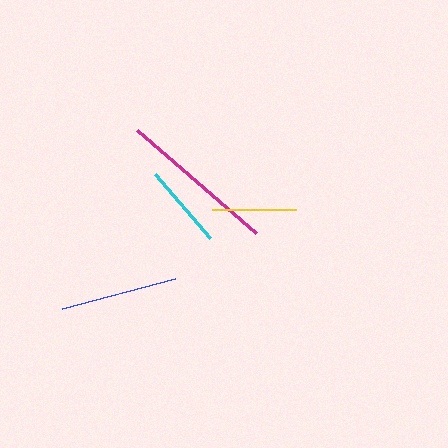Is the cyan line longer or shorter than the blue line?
The blue line is longer than the cyan line.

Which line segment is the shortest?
The yellow line is the shortest at approximately 84 pixels.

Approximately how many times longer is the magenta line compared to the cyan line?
The magenta line is approximately 1.9 times the length of the cyan line.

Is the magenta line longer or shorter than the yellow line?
The magenta line is longer than the yellow line.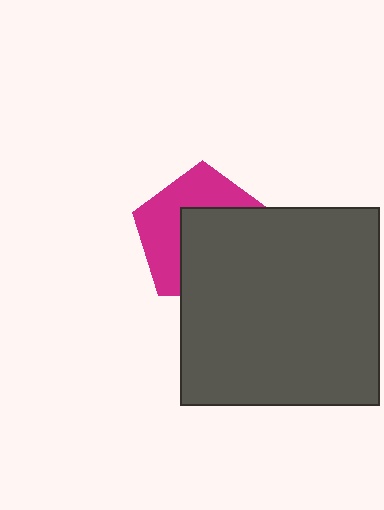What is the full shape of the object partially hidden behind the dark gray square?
The partially hidden object is a magenta pentagon.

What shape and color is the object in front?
The object in front is a dark gray square.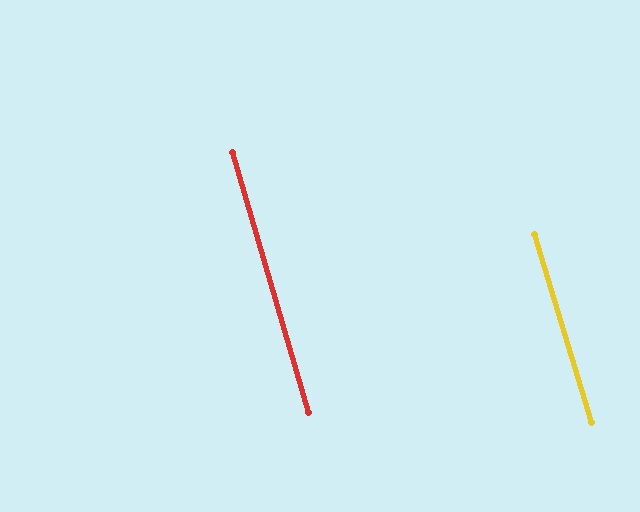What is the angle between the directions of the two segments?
Approximately 1 degree.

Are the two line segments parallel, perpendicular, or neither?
Parallel — their directions differ by only 0.6°.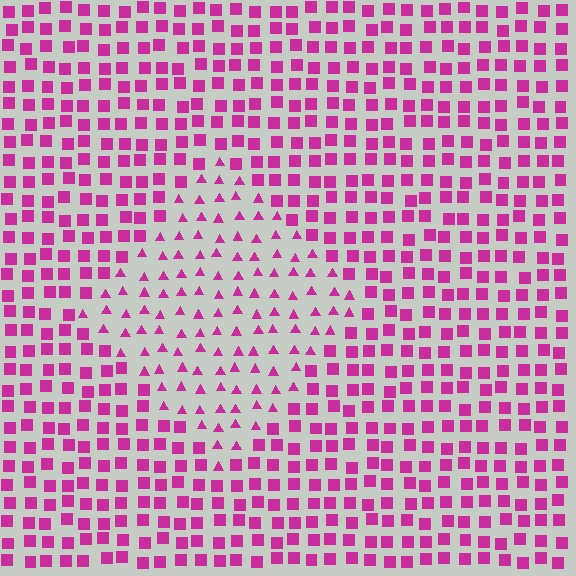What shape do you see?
I see a diamond.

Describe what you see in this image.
The image is filled with small magenta elements arranged in a uniform grid. A diamond-shaped region contains triangles, while the surrounding area contains squares. The boundary is defined purely by the change in element shape.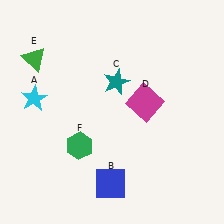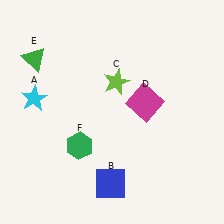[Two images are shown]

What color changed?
The star (C) changed from teal in Image 1 to lime in Image 2.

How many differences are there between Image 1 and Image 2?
There is 1 difference between the two images.